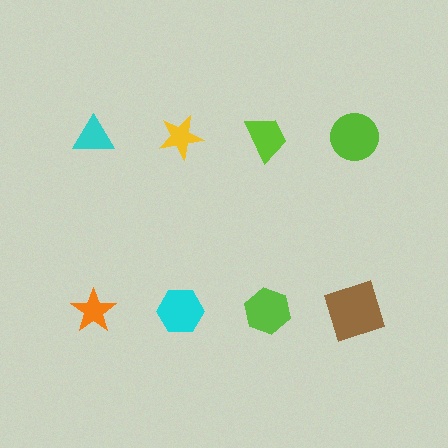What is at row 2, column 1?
An orange star.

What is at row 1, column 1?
A cyan triangle.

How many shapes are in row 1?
4 shapes.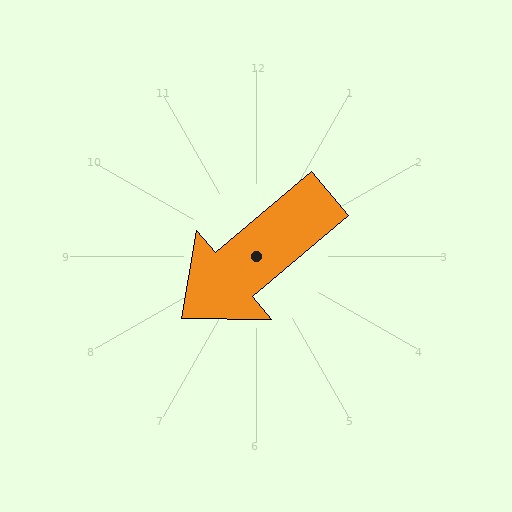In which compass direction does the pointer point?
Southwest.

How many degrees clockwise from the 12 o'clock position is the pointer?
Approximately 230 degrees.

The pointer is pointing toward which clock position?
Roughly 8 o'clock.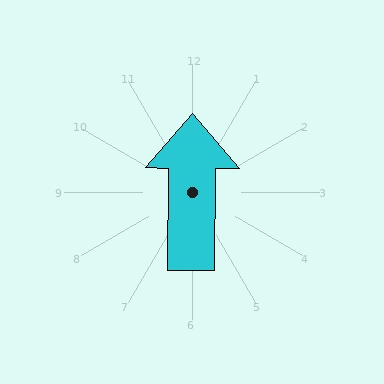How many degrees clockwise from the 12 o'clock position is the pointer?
Approximately 1 degrees.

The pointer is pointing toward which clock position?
Roughly 12 o'clock.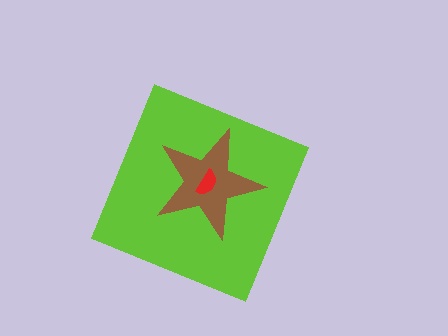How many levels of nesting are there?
3.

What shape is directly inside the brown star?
The red semicircle.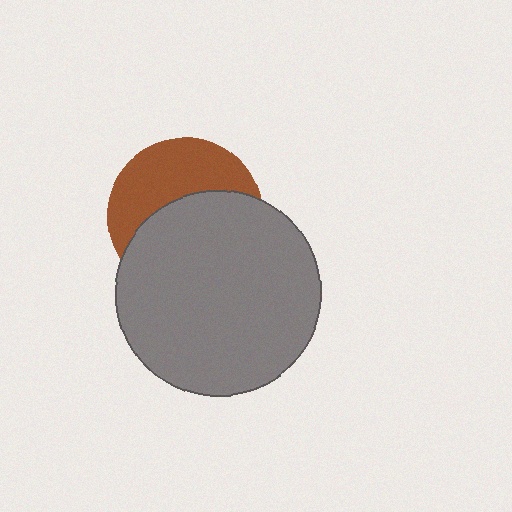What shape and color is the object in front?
The object in front is a gray circle.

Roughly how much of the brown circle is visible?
A small part of it is visible (roughly 43%).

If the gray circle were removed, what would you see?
You would see the complete brown circle.